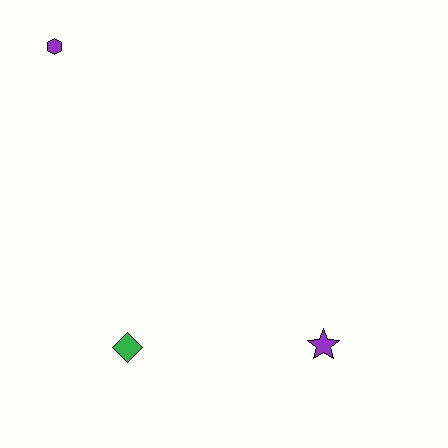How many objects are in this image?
There are 3 objects.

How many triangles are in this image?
There are no triangles.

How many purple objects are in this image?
There are 2 purple objects.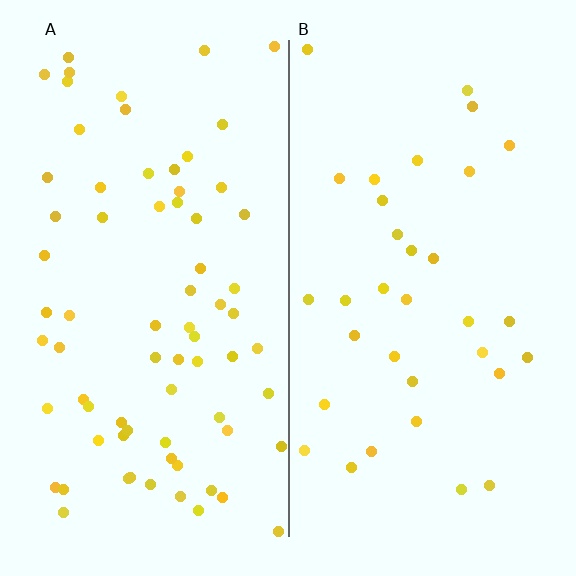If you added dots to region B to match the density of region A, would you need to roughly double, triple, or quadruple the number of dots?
Approximately double.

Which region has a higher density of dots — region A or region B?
A (the left).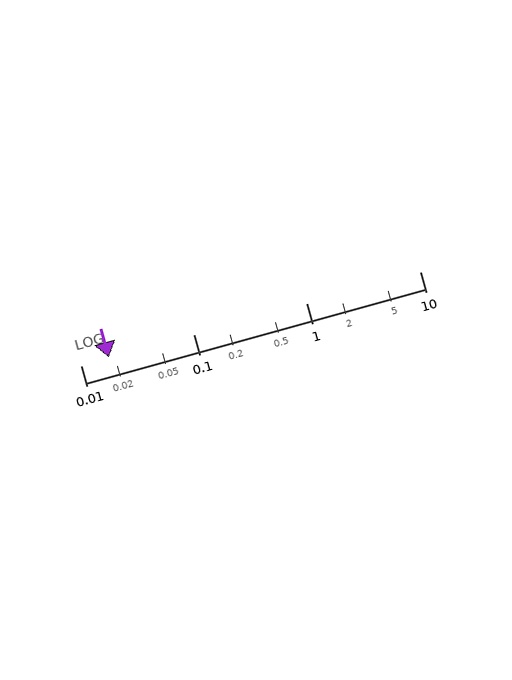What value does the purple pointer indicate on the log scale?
The pointer indicates approximately 0.018.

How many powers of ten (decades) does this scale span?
The scale spans 3 decades, from 0.01 to 10.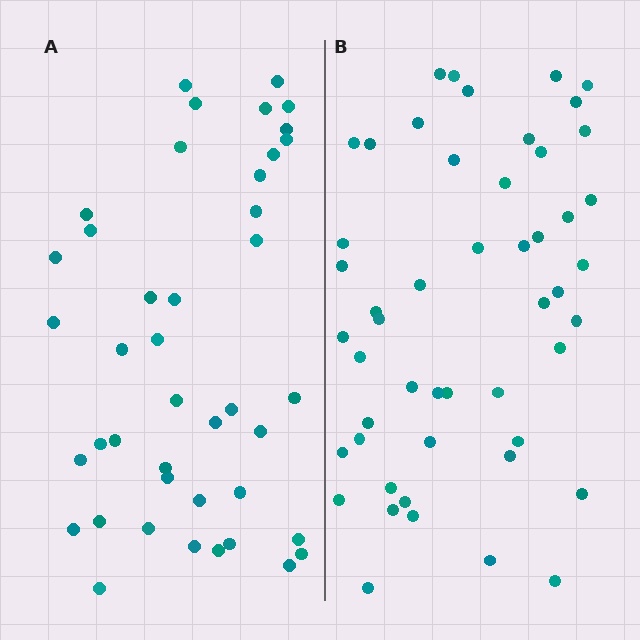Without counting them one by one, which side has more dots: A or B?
Region B (the right region) has more dots.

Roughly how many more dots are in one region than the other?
Region B has roughly 8 or so more dots than region A.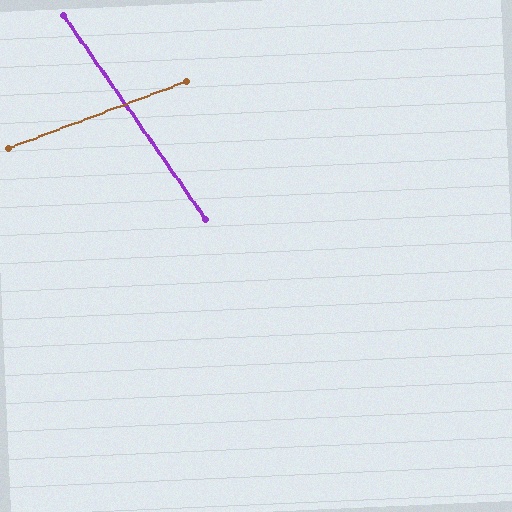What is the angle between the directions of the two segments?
Approximately 76 degrees.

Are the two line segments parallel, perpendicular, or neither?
Neither parallel nor perpendicular — they differ by about 76°.